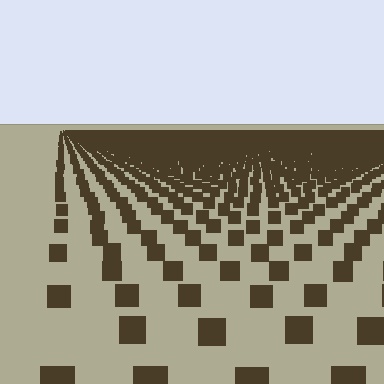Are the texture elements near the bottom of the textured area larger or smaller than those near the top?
Larger. Near the bottom, elements are closer to the viewer and appear at a bigger on-screen size.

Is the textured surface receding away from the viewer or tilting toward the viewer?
The surface is receding away from the viewer. Texture elements get smaller and denser toward the top.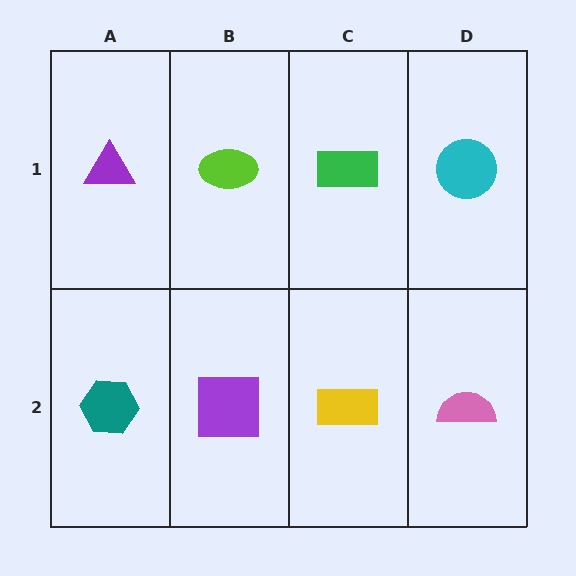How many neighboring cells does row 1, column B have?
3.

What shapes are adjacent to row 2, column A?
A purple triangle (row 1, column A), a purple square (row 2, column B).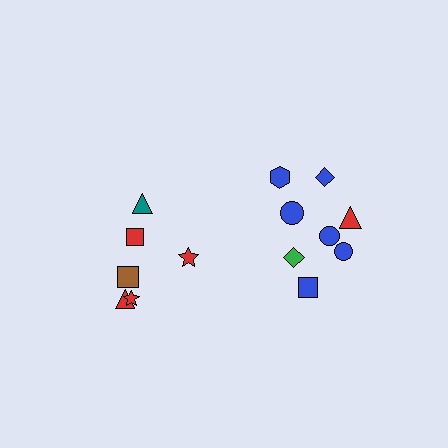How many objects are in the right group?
There are 8 objects.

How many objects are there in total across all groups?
There are 14 objects.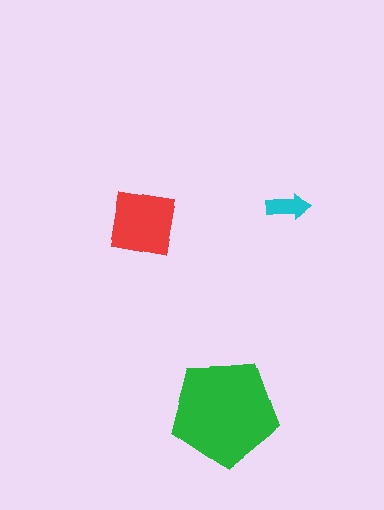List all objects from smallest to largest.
The cyan arrow, the red square, the green pentagon.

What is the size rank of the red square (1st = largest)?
2nd.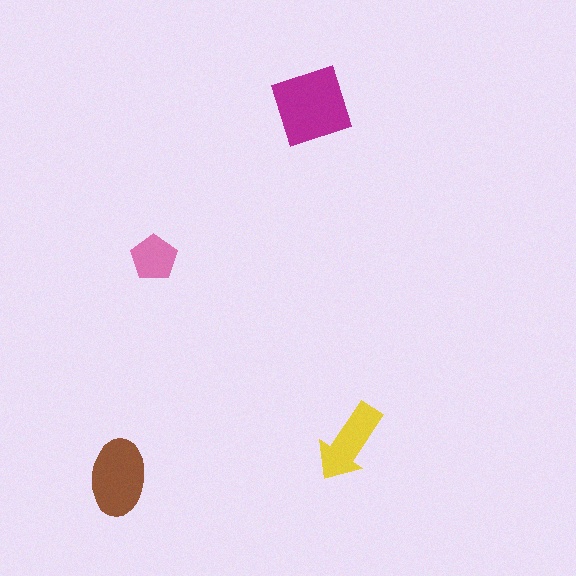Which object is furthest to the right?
The yellow arrow is rightmost.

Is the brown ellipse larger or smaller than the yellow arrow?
Larger.